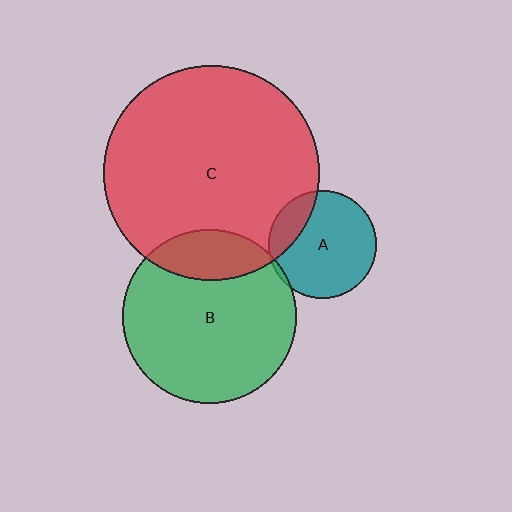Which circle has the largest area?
Circle C (red).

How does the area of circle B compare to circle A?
Approximately 2.6 times.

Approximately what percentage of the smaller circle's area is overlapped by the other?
Approximately 5%.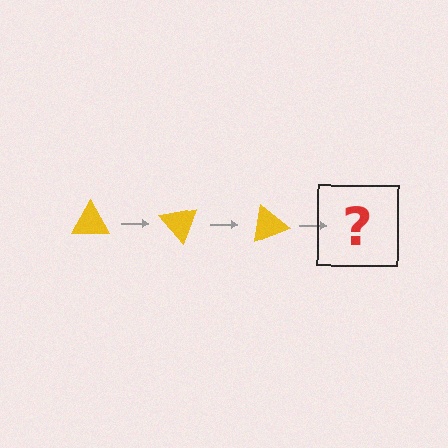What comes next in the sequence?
The next element should be a yellow triangle rotated 150 degrees.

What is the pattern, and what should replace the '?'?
The pattern is that the triangle rotates 50 degrees each step. The '?' should be a yellow triangle rotated 150 degrees.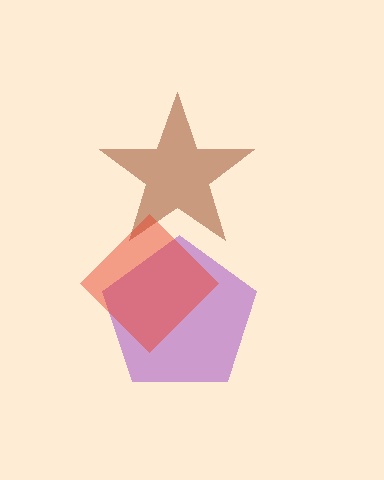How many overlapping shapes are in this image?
There are 3 overlapping shapes in the image.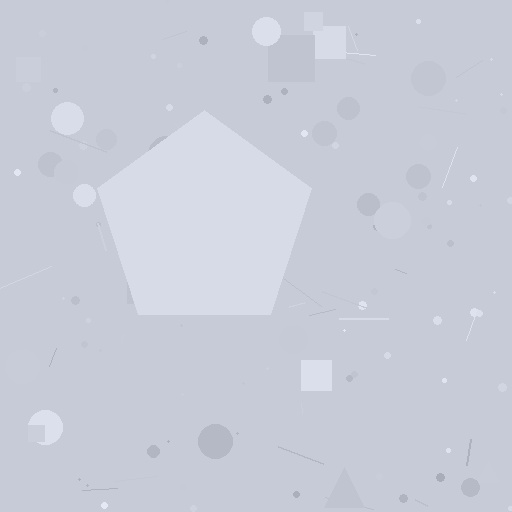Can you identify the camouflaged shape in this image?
The camouflaged shape is a pentagon.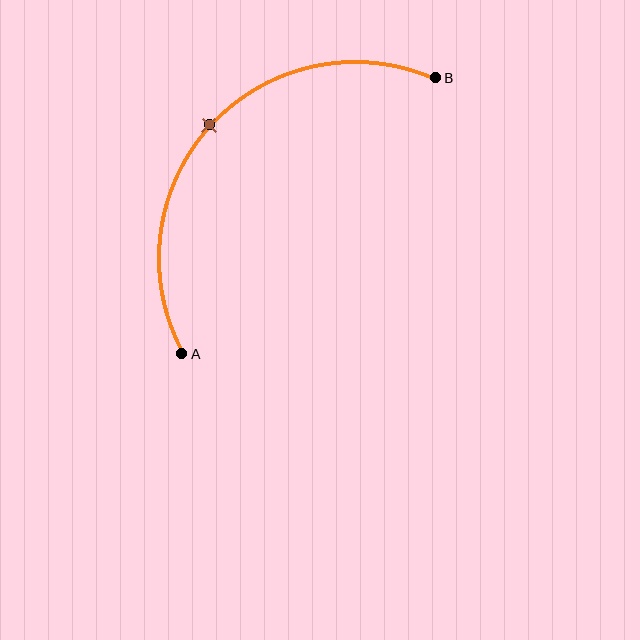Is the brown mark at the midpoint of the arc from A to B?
Yes. The brown mark lies on the arc at equal arc-length from both A and B — it is the arc midpoint.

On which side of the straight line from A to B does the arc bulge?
The arc bulges above and to the left of the straight line connecting A and B.